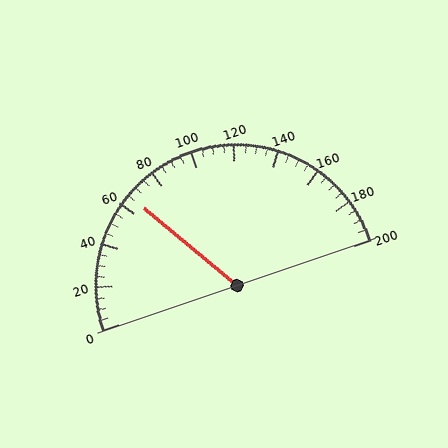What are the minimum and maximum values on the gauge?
The gauge ranges from 0 to 200.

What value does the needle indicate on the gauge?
The needle indicates approximately 65.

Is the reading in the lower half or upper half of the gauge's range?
The reading is in the lower half of the range (0 to 200).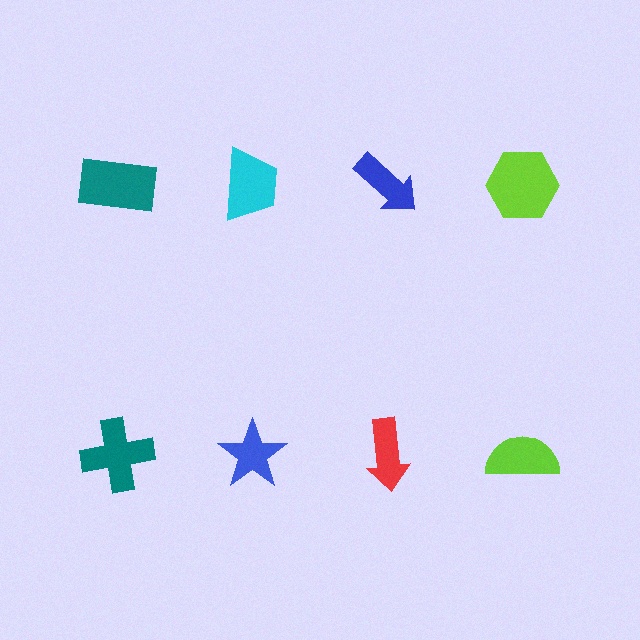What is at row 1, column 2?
A cyan trapezoid.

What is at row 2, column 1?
A teal cross.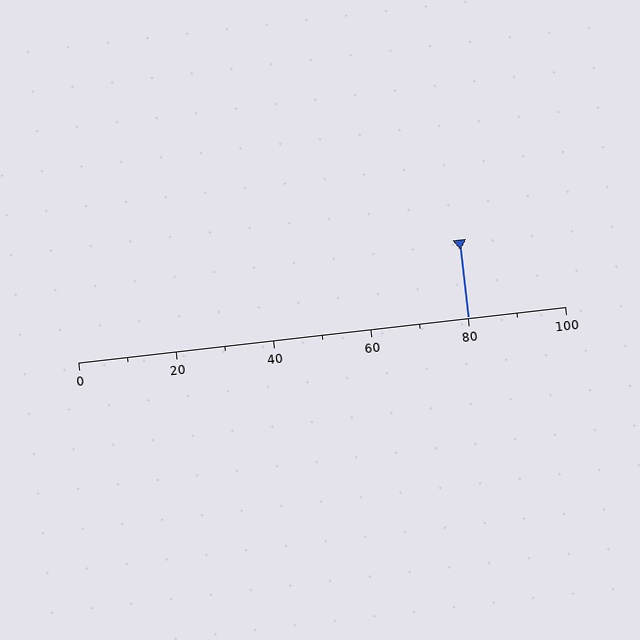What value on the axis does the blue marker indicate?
The marker indicates approximately 80.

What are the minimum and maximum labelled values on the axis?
The axis runs from 0 to 100.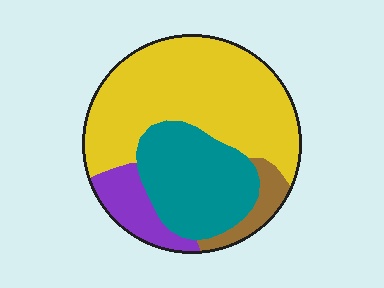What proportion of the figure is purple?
Purple covers 11% of the figure.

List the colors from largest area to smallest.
From largest to smallest: yellow, teal, purple, brown.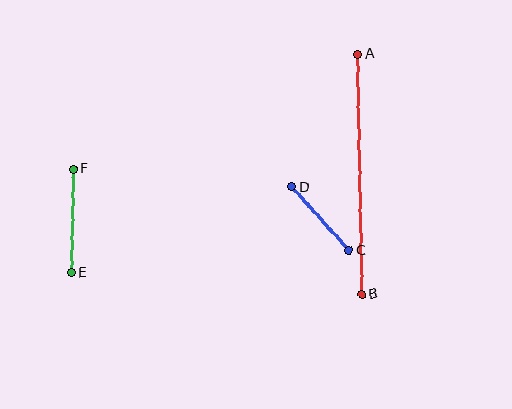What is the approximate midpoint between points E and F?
The midpoint is at approximately (72, 221) pixels.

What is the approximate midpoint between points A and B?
The midpoint is at approximately (360, 174) pixels.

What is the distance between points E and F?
The distance is approximately 104 pixels.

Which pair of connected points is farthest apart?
Points A and B are farthest apart.